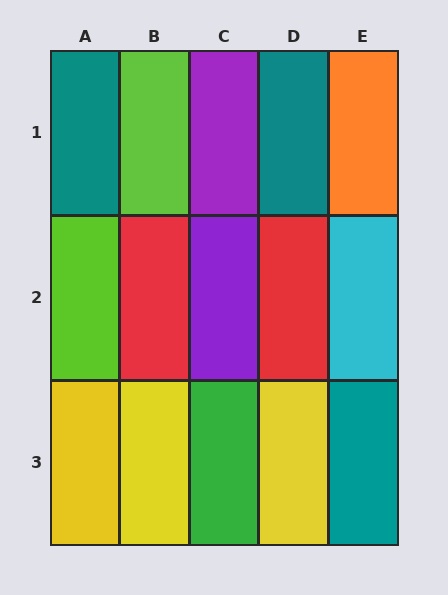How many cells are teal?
3 cells are teal.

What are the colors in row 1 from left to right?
Teal, lime, purple, teal, orange.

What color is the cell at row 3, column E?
Teal.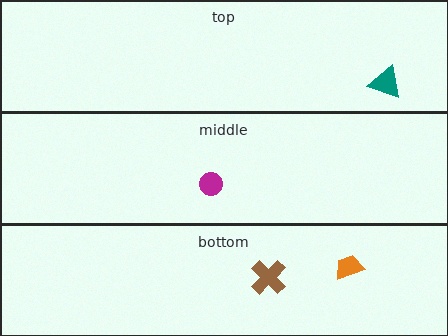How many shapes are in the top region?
1.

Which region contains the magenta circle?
The middle region.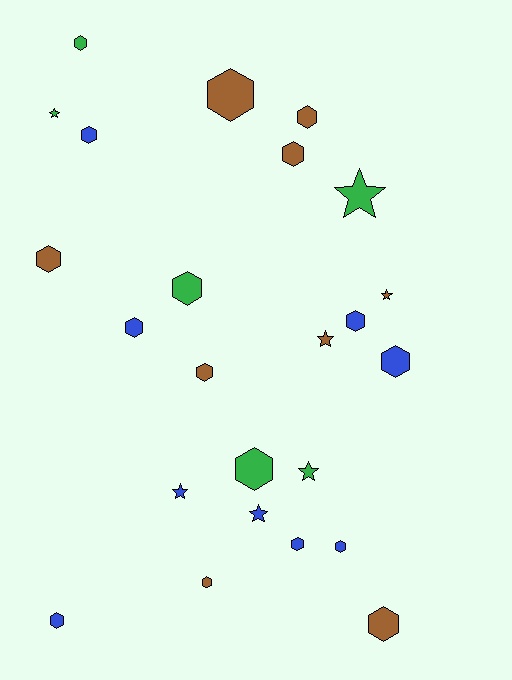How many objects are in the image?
There are 24 objects.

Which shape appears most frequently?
Hexagon, with 17 objects.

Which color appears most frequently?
Blue, with 9 objects.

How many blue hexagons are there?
There are 7 blue hexagons.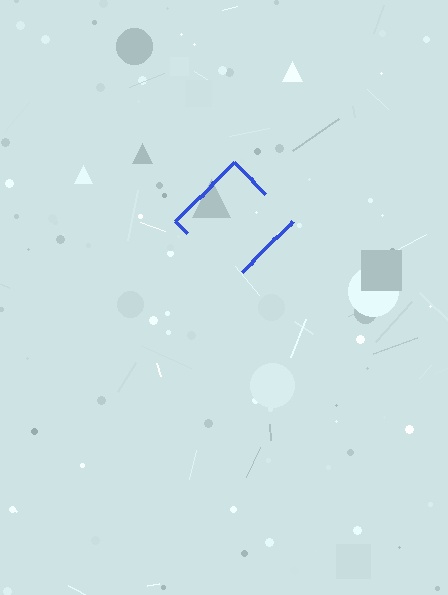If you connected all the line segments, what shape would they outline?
They would outline a diamond.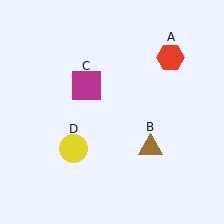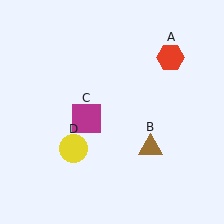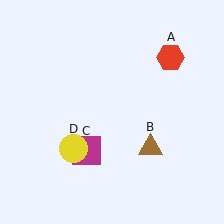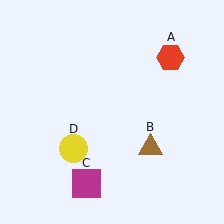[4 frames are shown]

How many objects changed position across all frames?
1 object changed position: magenta square (object C).